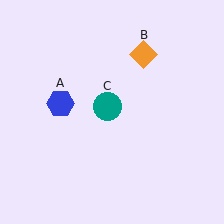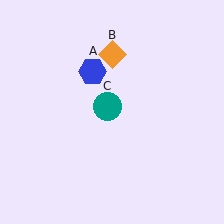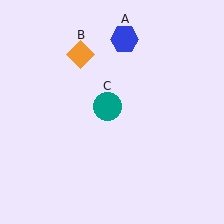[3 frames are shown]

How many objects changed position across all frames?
2 objects changed position: blue hexagon (object A), orange diamond (object B).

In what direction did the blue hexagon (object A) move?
The blue hexagon (object A) moved up and to the right.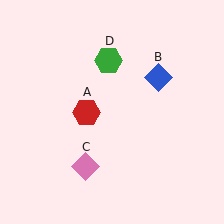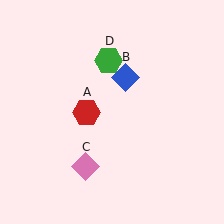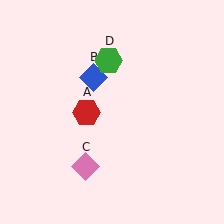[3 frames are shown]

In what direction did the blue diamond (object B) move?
The blue diamond (object B) moved left.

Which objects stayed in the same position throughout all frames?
Red hexagon (object A) and pink diamond (object C) and green hexagon (object D) remained stationary.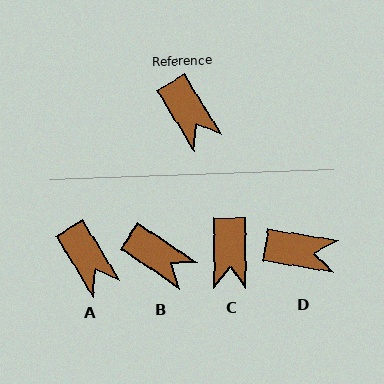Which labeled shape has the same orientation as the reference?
A.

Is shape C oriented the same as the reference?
No, it is off by about 30 degrees.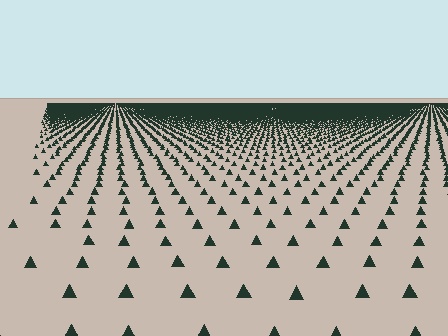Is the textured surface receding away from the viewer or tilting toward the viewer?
The surface is receding away from the viewer. Texture elements get smaller and denser toward the top.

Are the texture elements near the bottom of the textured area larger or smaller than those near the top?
Larger. Near the bottom, elements are closer to the viewer and appear at a bigger on-screen size.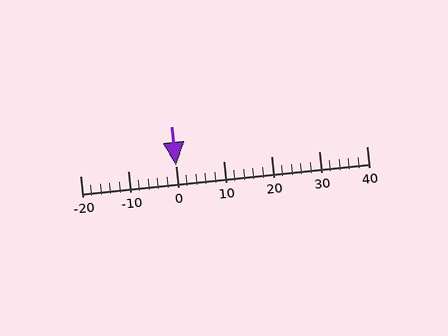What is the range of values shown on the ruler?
The ruler shows values from -20 to 40.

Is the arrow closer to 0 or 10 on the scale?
The arrow is closer to 0.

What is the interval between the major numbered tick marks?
The major tick marks are spaced 10 units apart.